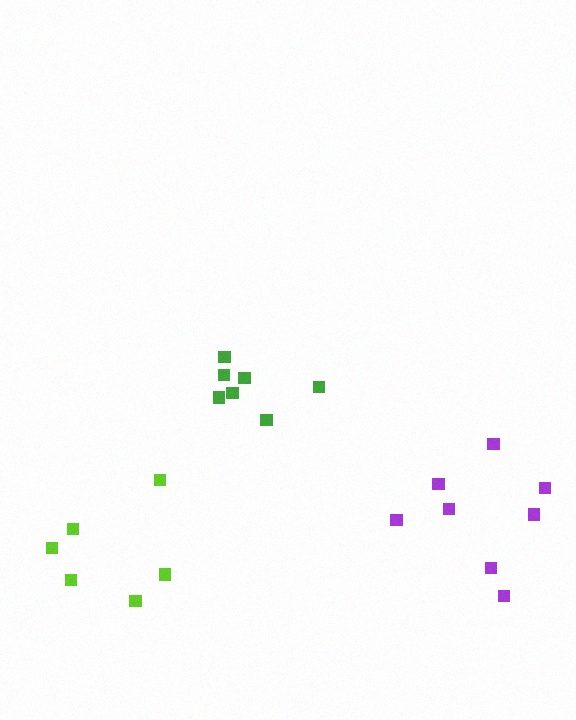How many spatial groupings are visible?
There are 3 spatial groupings.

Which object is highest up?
The green cluster is topmost.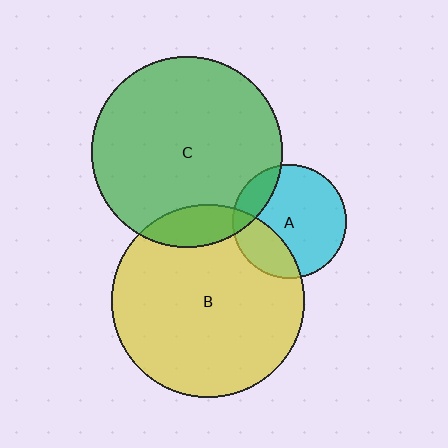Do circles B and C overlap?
Yes.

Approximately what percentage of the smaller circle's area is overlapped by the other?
Approximately 10%.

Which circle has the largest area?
Circle B (yellow).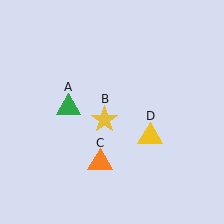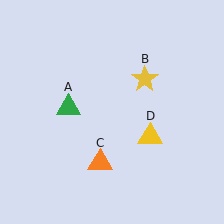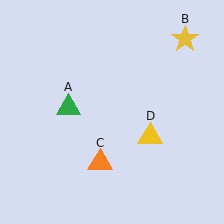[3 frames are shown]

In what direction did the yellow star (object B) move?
The yellow star (object B) moved up and to the right.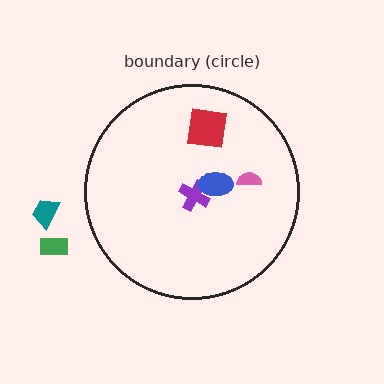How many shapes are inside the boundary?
4 inside, 2 outside.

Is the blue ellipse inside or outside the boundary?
Inside.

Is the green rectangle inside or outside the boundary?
Outside.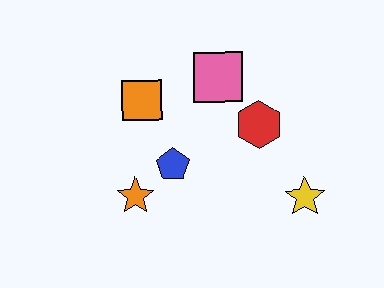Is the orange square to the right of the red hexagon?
No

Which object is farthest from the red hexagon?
The orange star is farthest from the red hexagon.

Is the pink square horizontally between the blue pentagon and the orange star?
No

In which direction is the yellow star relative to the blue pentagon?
The yellow star is to the right of the blue pentagon.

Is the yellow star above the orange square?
No